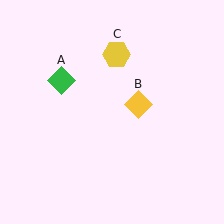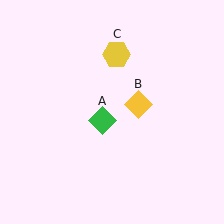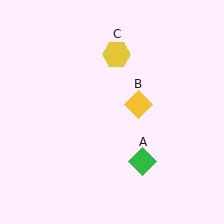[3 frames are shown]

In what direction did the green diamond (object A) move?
The green diamond (object A) moved down and to the right.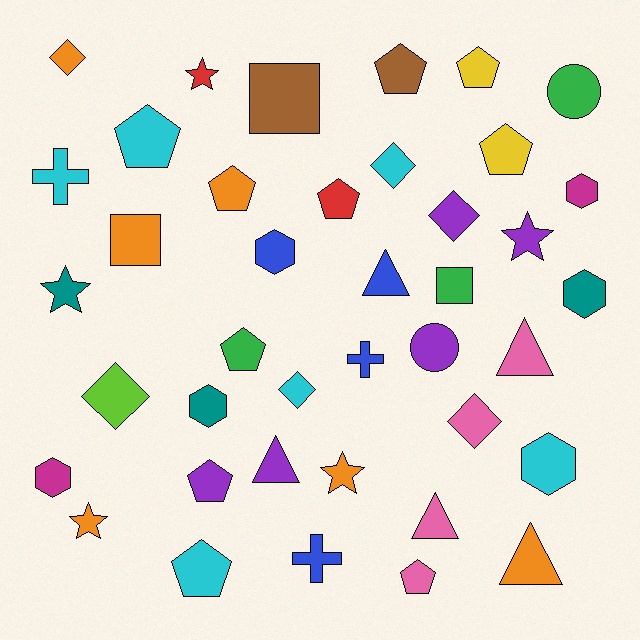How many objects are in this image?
There are 40 objects.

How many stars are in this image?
There are 5 stars.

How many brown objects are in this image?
There are 2 brown objects.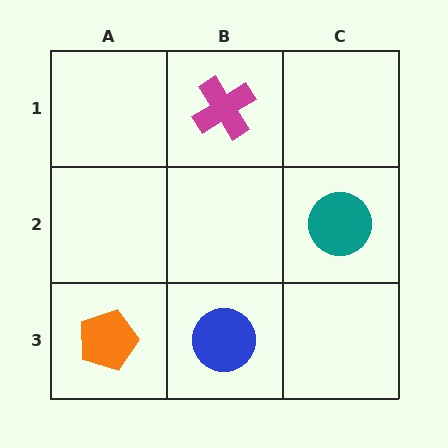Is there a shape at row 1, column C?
No, that cell is empty.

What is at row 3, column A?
An orange pentagon.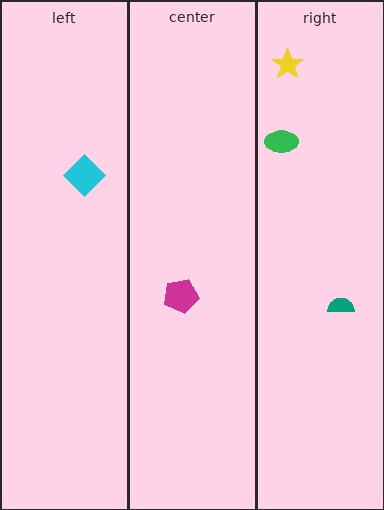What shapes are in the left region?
The cyan diamond.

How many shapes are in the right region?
3.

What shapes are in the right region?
The teal semicircle, the yellow star, the green ellipse.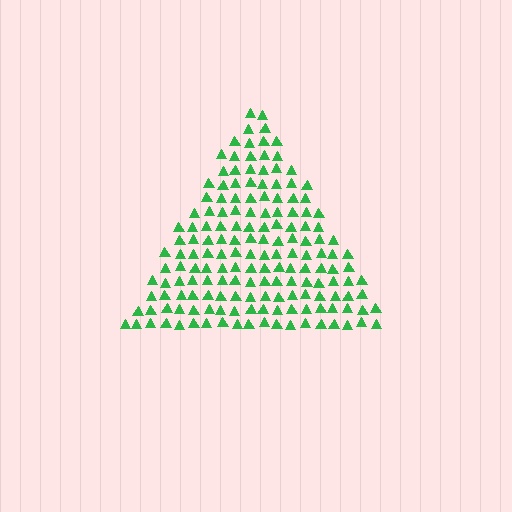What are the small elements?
The small elements are triangles.